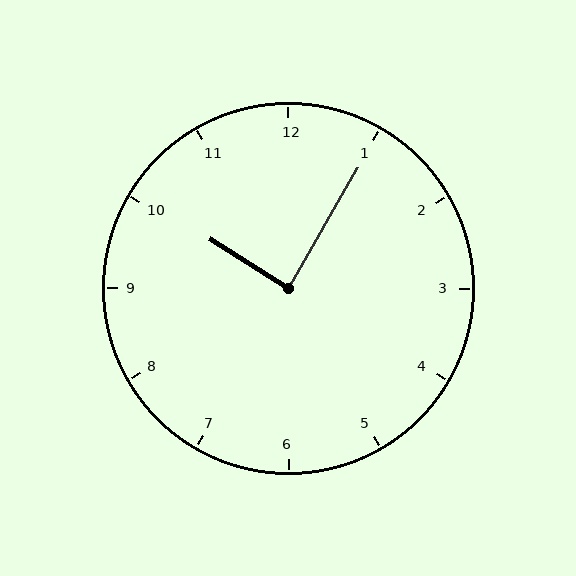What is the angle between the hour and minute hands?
Approximately 88 degrees.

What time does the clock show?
10:05.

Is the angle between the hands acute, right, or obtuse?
It is right.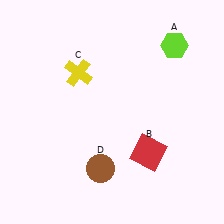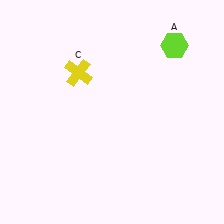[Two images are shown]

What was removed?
The brown circle (D), the red square (B) were removed in Image 2.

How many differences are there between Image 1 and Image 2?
There are 2 differences between the two images.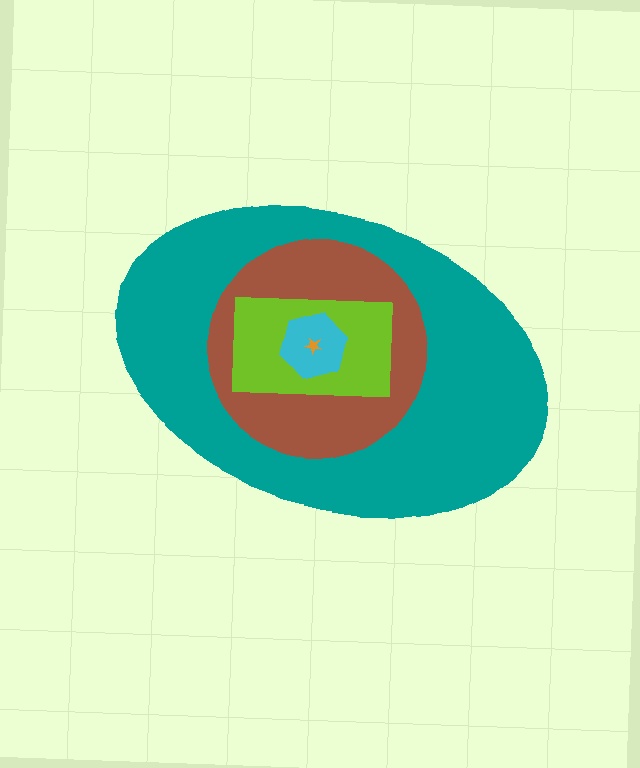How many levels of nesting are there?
5.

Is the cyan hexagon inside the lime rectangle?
Yes.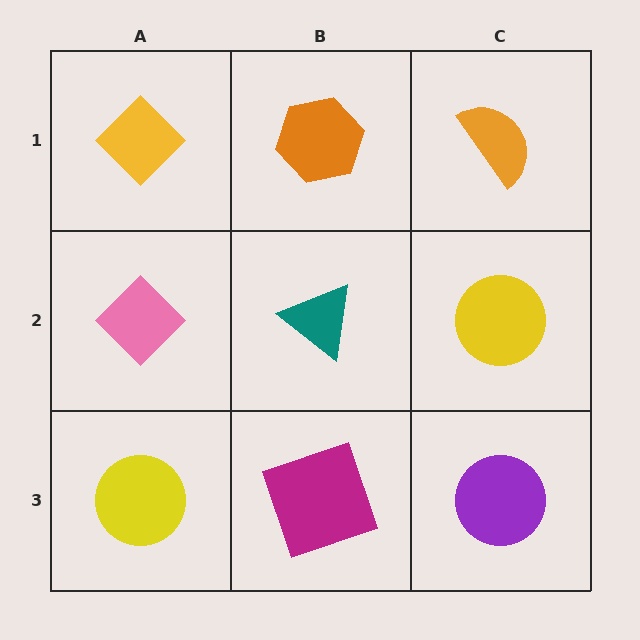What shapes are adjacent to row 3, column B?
A teal triangle (row 2, column B), a yellow circle (row 3, column A), a purple circle (row 3, column C).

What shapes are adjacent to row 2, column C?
An orange semicircle (row 1, column C), a purple circle (row 3, column C), a teal triangle (row 2, column B).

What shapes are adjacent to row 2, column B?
An orange hexagon (row 1, column B), a magenta square (row 3, column B), a pink diamond (row 2, column A), a yellow circle (row 2, column C).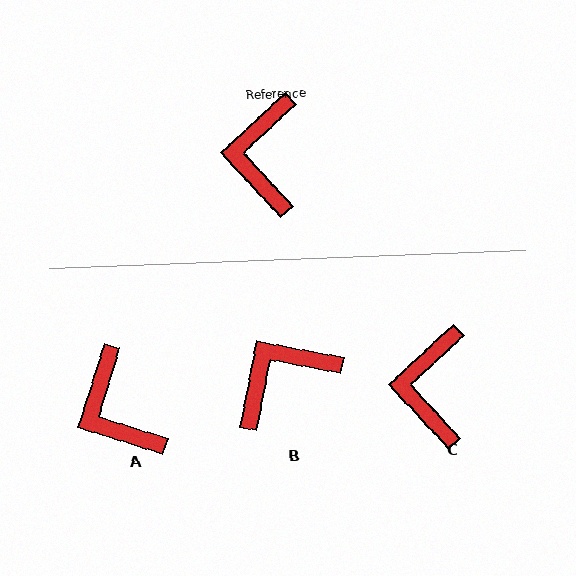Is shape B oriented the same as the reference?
No, it is off by about 54 degrees.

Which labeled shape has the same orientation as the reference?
C.